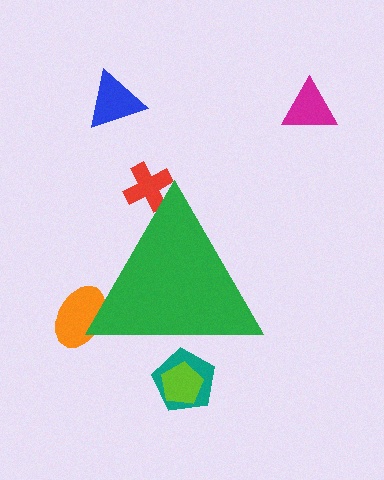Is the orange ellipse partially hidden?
Yes, the orange ellipse is partially hidden behind the green triangle.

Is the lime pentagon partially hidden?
Yes, the lime pentagon is partially hidden behind the green triangle.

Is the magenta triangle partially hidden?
No, the magenta triangle is fully visible.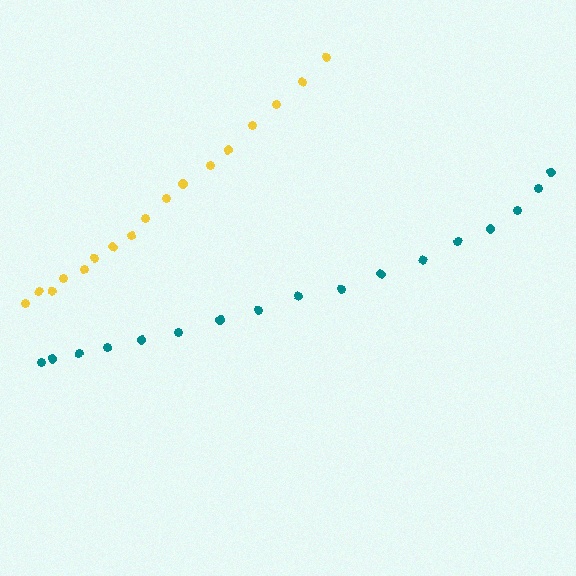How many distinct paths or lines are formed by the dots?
There are 2 distinct paths.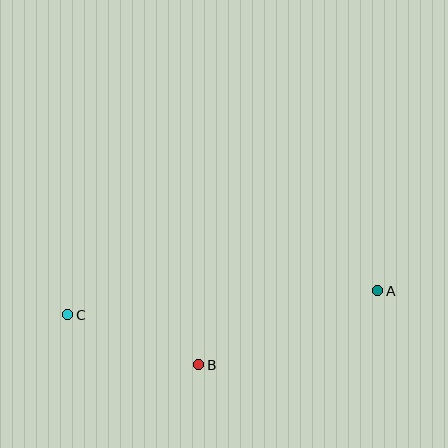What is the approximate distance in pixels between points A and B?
The distance between A and B is approximately 194 pixels.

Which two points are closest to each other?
Points B and C are closest to each other.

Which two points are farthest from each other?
Points A and C are farthest from each other.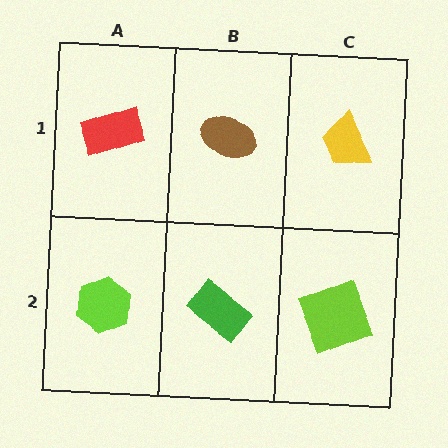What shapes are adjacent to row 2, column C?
A yellow trapezoid (row 1, column C), a green rectangle (row 2, column B).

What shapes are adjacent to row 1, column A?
A lime hexagon (row 2, column A), a brown ellipse (row 1, column B).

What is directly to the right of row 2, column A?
A green rectangle.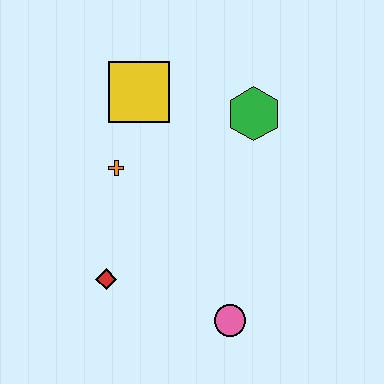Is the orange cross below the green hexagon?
Yes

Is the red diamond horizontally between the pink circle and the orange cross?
No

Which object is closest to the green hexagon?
The yellow square is closest to the green hexagon.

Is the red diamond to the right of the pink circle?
No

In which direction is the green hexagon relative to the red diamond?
The green hexagon is above the red diamond.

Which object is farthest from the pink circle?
The yellow square is farthest from the pink circle.